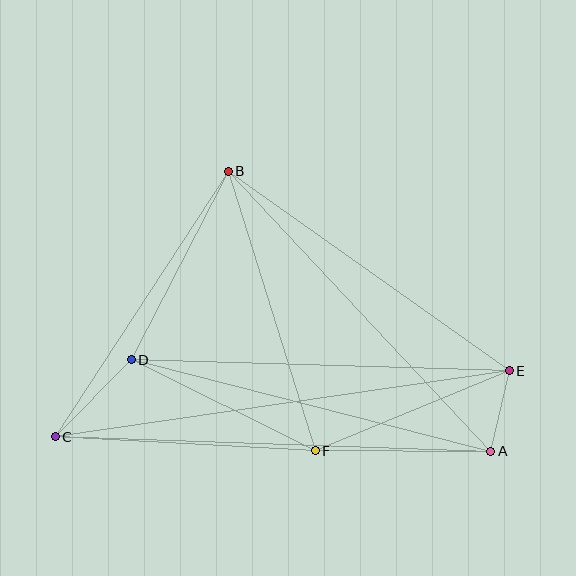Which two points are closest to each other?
Points A and E are closest to each other.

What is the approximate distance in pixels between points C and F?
The distance between C and F is approximately 260 pixels.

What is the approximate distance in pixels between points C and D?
The distance between C and D is approximately 108 pixels.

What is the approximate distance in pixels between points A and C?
The distance between A and C is approximately 435 pixels.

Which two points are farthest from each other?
Points C and E are farthest from each other.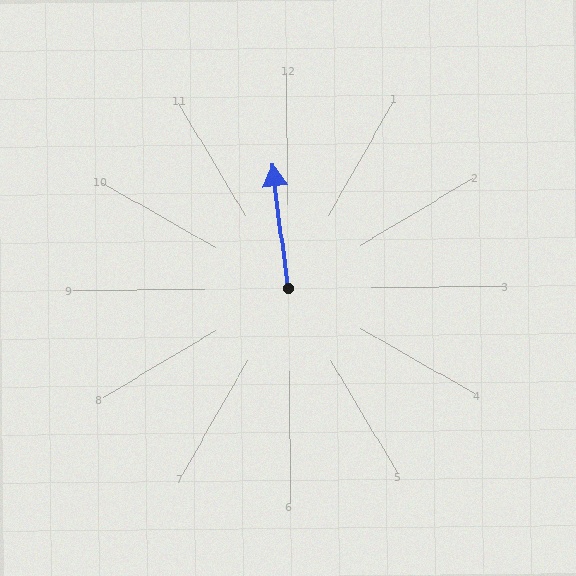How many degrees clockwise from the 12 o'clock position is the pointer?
Approximately 353 degrees.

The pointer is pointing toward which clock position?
Roughly 12 o'clock.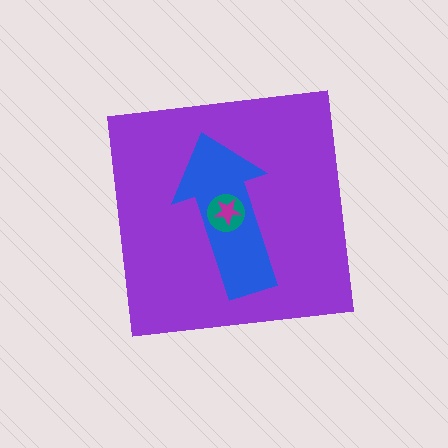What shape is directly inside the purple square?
The blue arrow.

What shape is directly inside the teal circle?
The magenta star.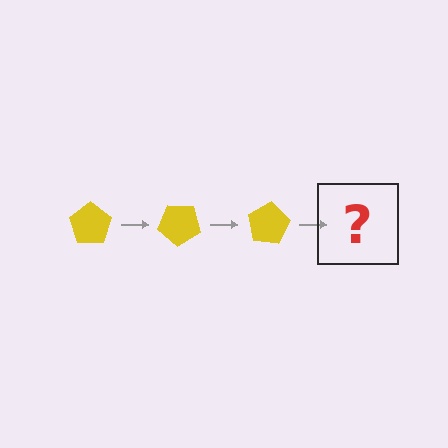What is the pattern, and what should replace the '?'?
The pattern is that the pentagon rotates 40 degrees each step. The '?' should be a yellow pentagon rotated 120 degrees.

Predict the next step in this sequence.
The next step is a yellow pentagon rotated 120 degrees.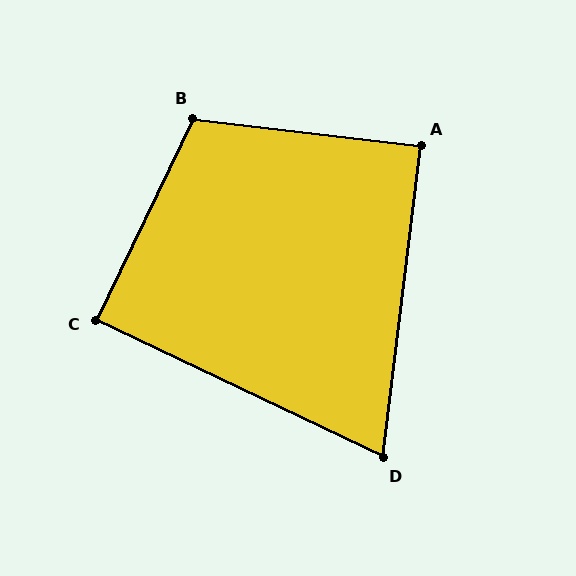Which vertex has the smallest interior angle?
D, at approximately 71 degrees.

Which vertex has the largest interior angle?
B, at approximately 109 degrees.